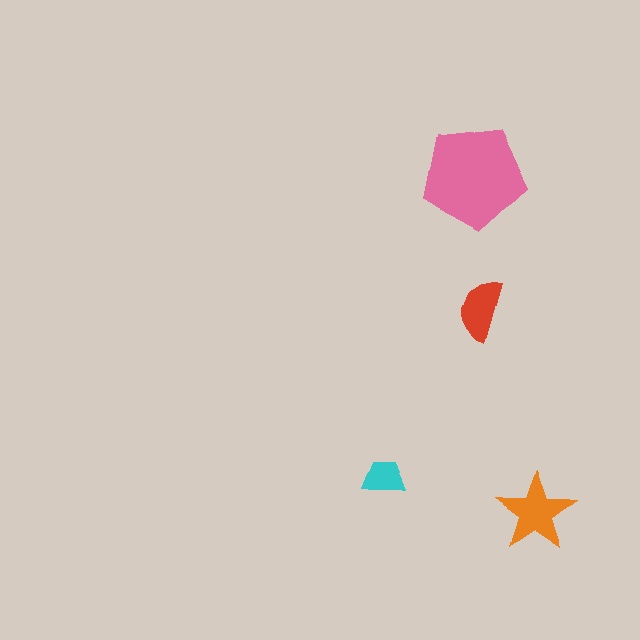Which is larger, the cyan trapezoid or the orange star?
The orange star.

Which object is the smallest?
The cyan trapezoid.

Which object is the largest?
The pink pentagon.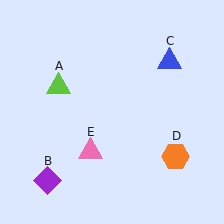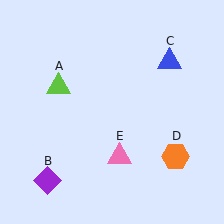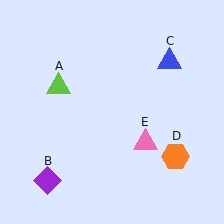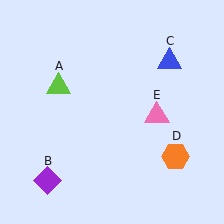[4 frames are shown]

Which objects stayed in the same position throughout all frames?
Lime triangle (object A) and purple diamond (object B) and blue triangle (object C) and orange hexagon (object D) remained stationary.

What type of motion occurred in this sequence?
The pink triangle (object E) rotated counterclockwise around the center of the scene.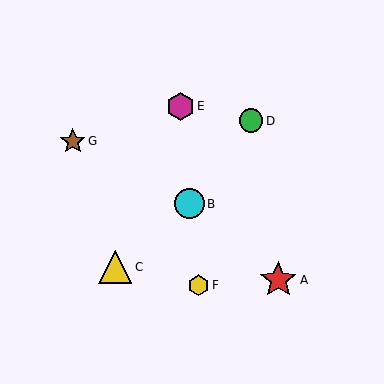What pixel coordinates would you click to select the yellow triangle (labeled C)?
Click at (115, 267) to select the yellow triangle C.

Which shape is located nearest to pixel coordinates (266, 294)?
The red star (labeled A) at (278, 280) is nearest to that location.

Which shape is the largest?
The red star (labeled A) is the largest.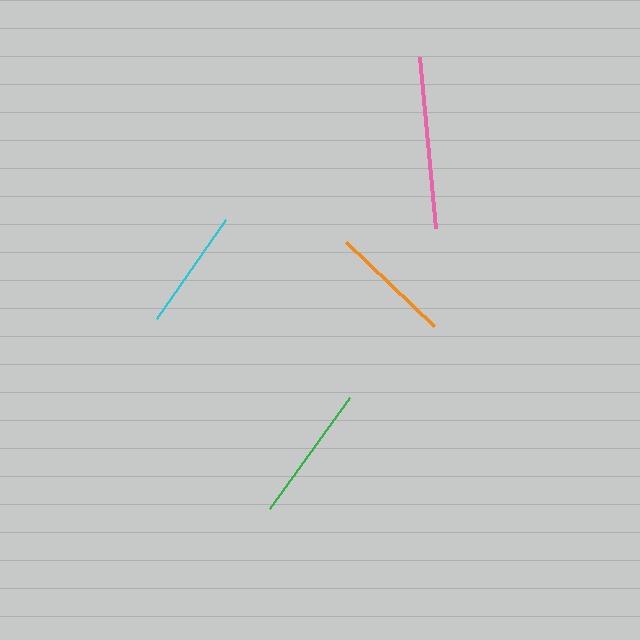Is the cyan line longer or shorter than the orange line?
The orange line is longer than the cyan line.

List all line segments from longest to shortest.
From longest to shortest: pink, green, orange, cyan.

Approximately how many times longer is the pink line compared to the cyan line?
The pink line is approximately 1.4 times the length of the cyan line.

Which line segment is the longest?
The pink line is the longest at approximately 171 pixels.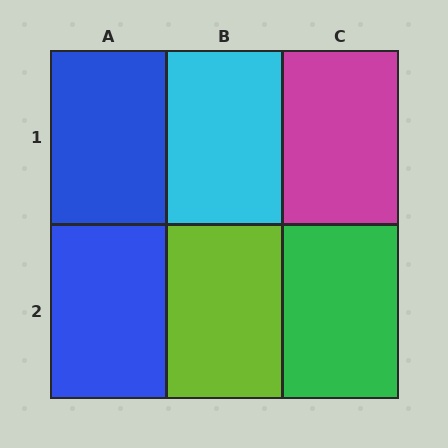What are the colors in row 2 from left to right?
Blue, lime, green.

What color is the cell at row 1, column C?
Magenta.